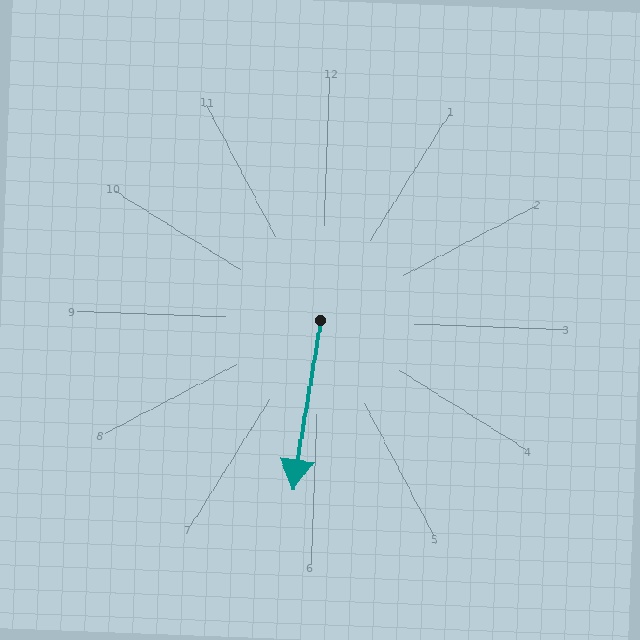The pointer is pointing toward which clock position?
Roughly 6 o'clock.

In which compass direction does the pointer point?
South.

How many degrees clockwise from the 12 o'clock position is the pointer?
Approximately 187 degrees.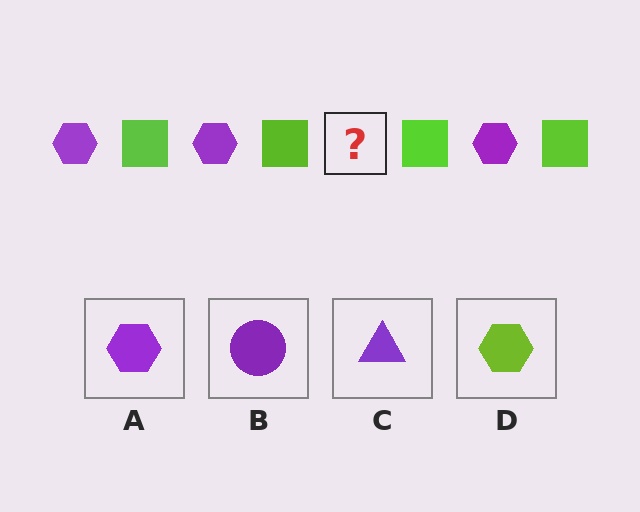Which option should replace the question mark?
Option A.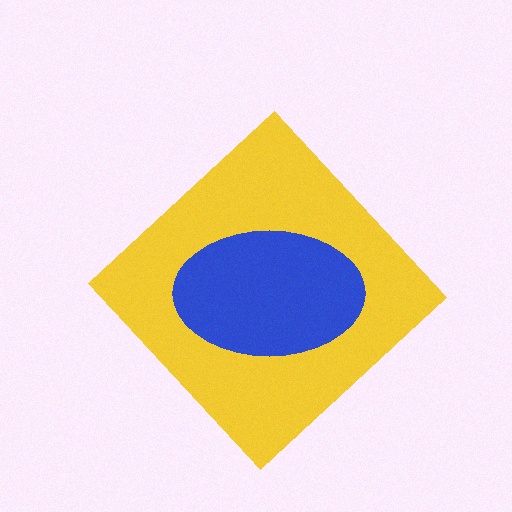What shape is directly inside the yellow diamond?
The blue ellipse.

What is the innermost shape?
The blue ellipse.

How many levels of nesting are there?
2.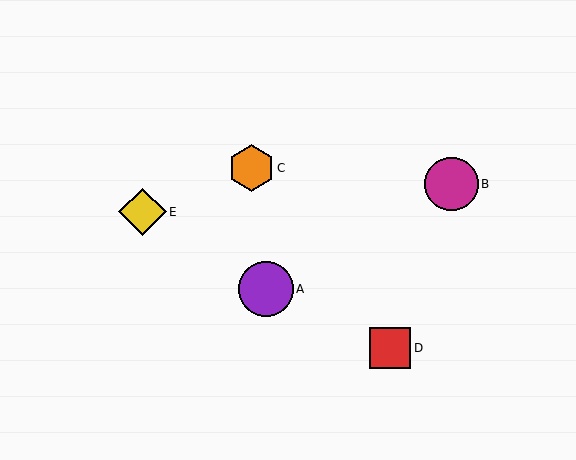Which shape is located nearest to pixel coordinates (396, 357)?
The red square (labeled D) at (390, 348) is nearest to that location.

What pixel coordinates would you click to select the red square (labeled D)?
Click at (390, 348) to select the red square D.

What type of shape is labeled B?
Shape B is a magenta circle.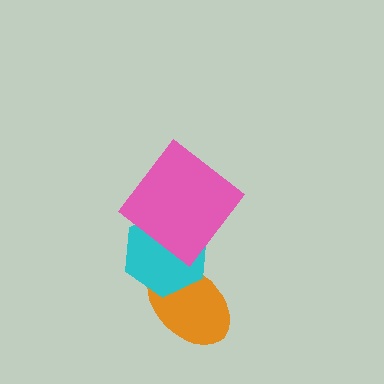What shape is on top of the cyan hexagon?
The pink diamond is on top of the cyan hexagon.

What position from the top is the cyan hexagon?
The cyan hexagon is 2nd from the top.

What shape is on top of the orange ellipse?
The cyan hexagon is on top of the orange ellipse.